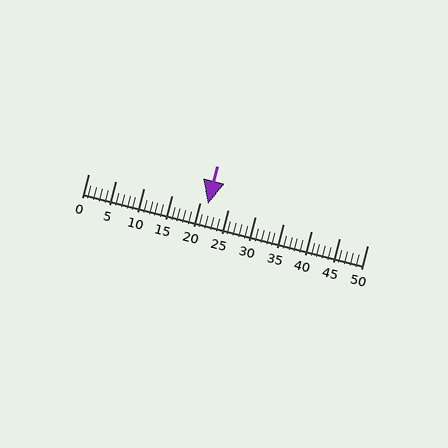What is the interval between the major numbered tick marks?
The major tick marks are spaced 5 units apart.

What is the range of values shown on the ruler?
The ruler shows values from 0 to 50.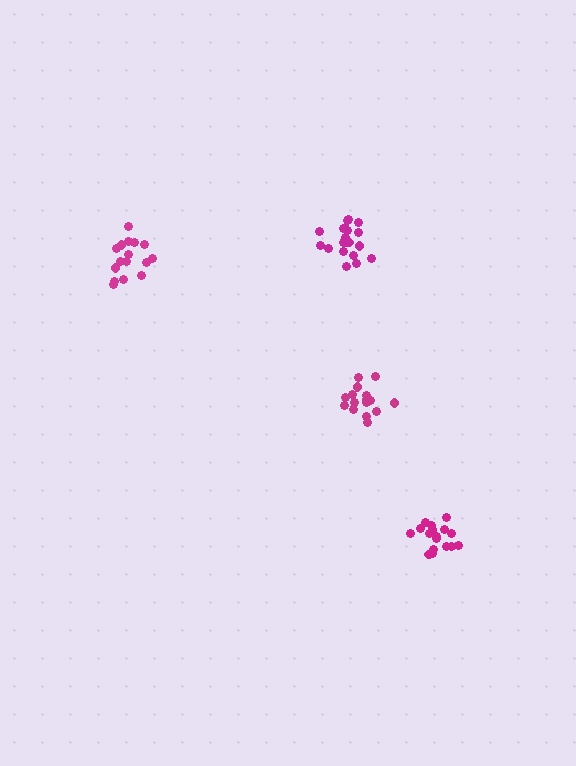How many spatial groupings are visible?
There are 4 spatial groupings.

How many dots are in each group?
Group 1: 16 dots, Group 2: 17 dots, Group 3: 20 dots, Group 4: 16 dots (69 total).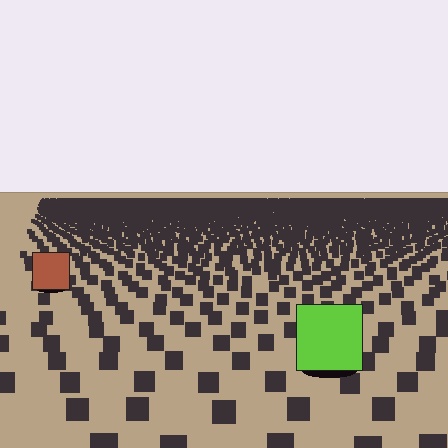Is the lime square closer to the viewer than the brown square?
Yes. The lime square is closer — you can tell from the texture gradient: the ground texture is coarser near it.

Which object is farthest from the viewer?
The brown square is farthest from the viewer. It appears smaller and the ground texture around it is denser.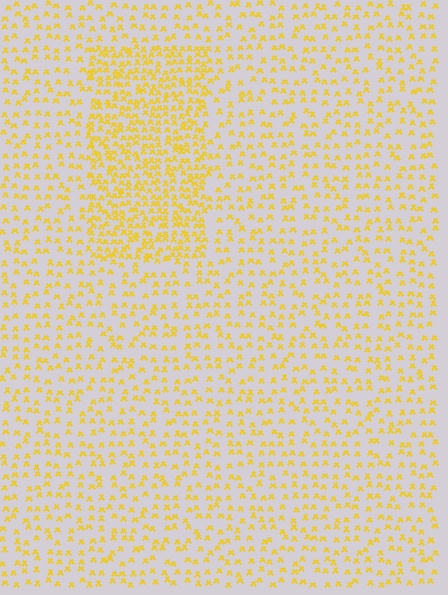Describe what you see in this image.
The image contains small yellow elements arranged at two different densities. A rectangle-shaped region is visible where the elements are more densely packed than the surrounding area.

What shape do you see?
I see a rectangle.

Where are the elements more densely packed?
The elements are more densely packed inside the rectangle boundary.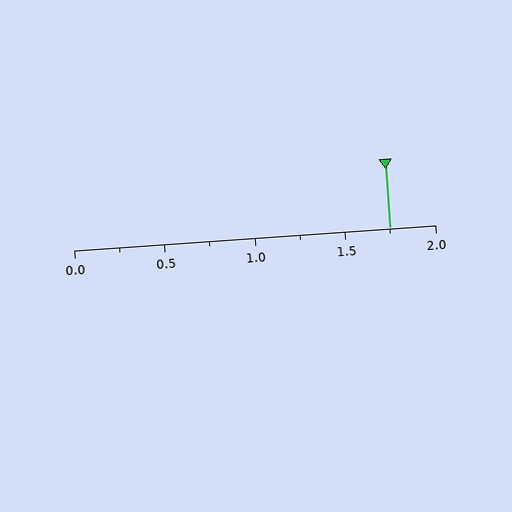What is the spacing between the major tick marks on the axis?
The major ticks are spaced 0.5 apart.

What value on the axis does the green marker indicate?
The marker indicates approximately 1.75.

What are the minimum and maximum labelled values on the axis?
The axis runs from 0.0 to 2.0.